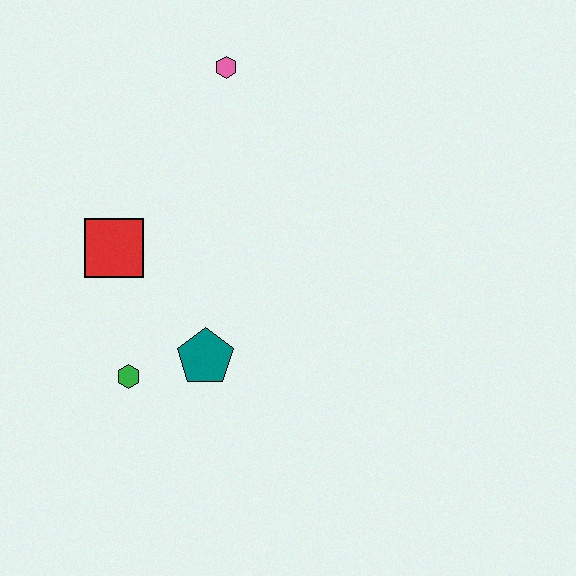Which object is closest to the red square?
The green hexagon is closest to the red square.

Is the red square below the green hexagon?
No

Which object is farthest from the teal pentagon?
The pink hexagon is farthest from the teal pentagon.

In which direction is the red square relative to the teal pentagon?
The red square is above the teal pentagon.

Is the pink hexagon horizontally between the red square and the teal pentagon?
No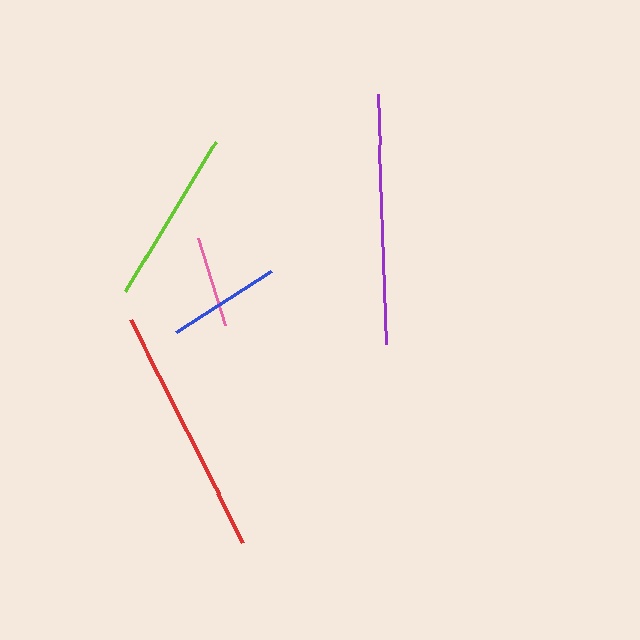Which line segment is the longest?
The purple line is the longest at approximately 250 pixels.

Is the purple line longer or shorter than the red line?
The purple line is longer than the red line.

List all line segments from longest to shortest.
From longest to shortest: purple, red, lime, blue, pink.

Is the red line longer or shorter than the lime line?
The red line is longer than the lime line.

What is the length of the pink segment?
The pink segment is approximately 91 pixels long.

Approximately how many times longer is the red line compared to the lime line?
The red line is approximately 1.4 times the length of the lime line.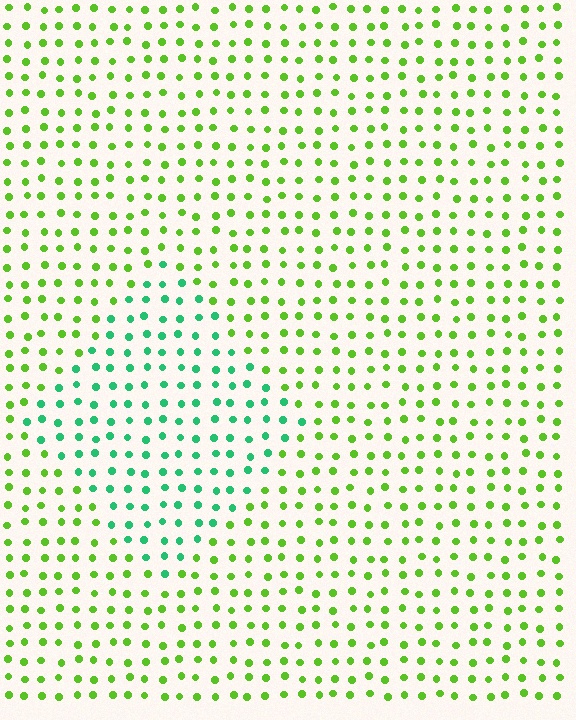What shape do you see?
I see a diamond.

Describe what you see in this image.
The image is filled with small lime elements in a uniform arrangement. A diamond-shaped region is visible where the elements are tinted to a slightly different hue, forming a subtle color boundary.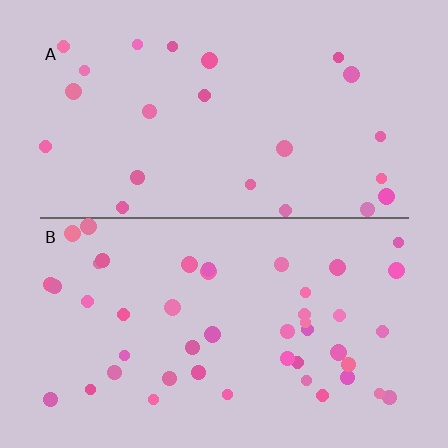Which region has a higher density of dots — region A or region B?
B (the bottom).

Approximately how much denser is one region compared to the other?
Approximately 2.0× — region B over region A.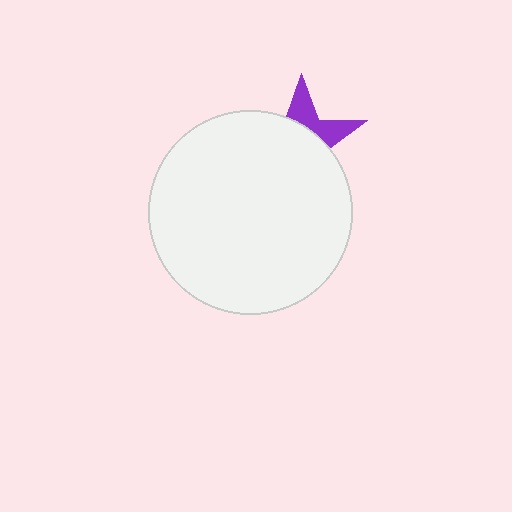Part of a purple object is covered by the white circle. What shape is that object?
It is a star.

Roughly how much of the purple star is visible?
A small part of it is visible (roughly 31%).